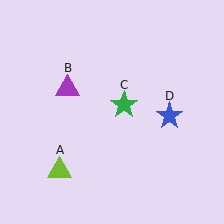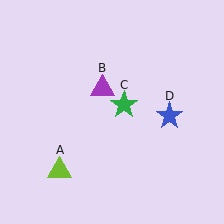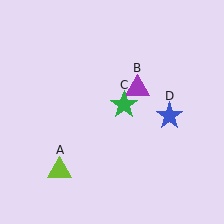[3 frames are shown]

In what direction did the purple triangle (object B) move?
The purple triangle (object B) moved right.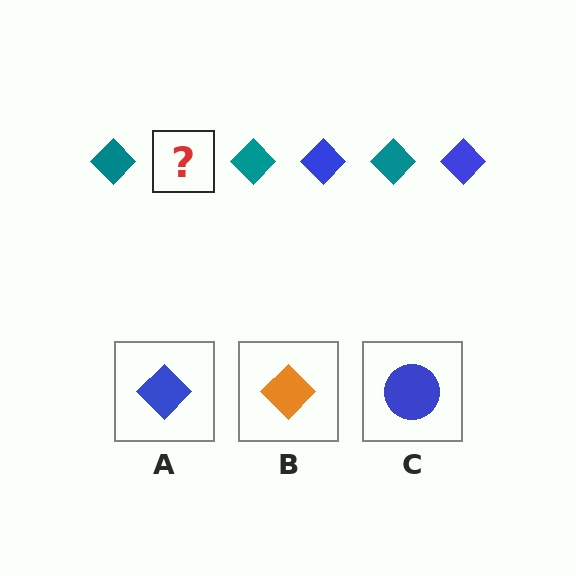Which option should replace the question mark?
Option A.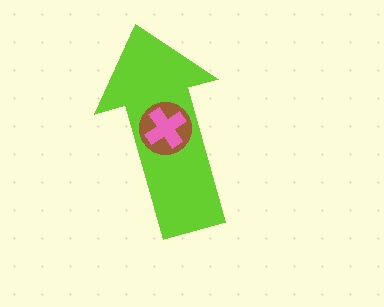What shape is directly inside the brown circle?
The pink cross.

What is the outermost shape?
The lime arrow.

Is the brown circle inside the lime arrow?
Yes.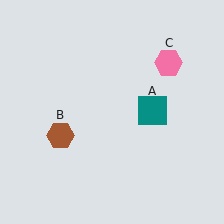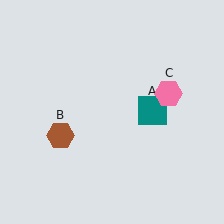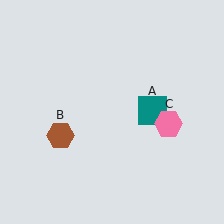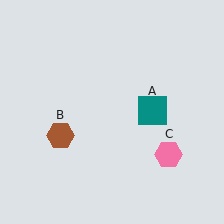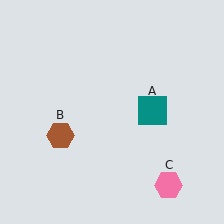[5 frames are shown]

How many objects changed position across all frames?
1 object changed position: pink hexagon (object C).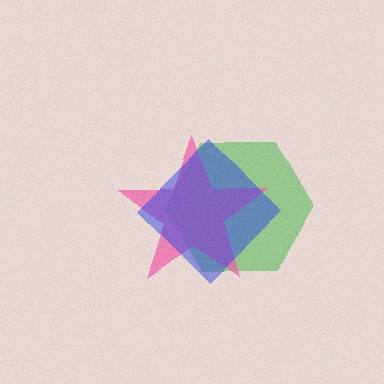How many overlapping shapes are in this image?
There are 3 overlapping shapes in the image.